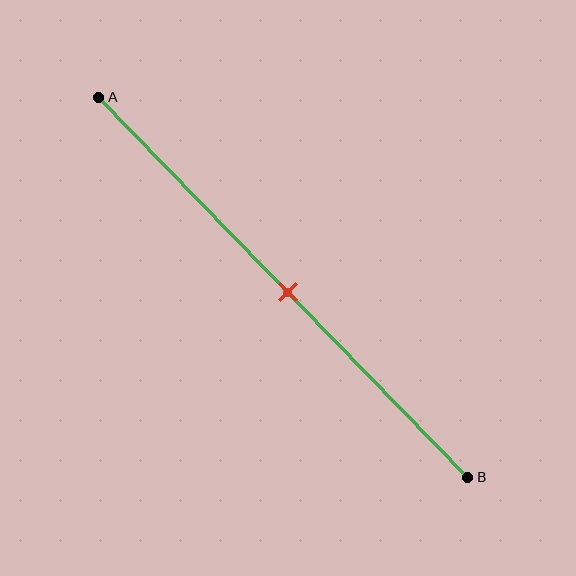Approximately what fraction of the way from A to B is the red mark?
The red mark is approximately 50% of the way from A to B.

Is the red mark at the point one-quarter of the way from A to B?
No, the mark is at about 50% from A, not at the 25% one-quarter point.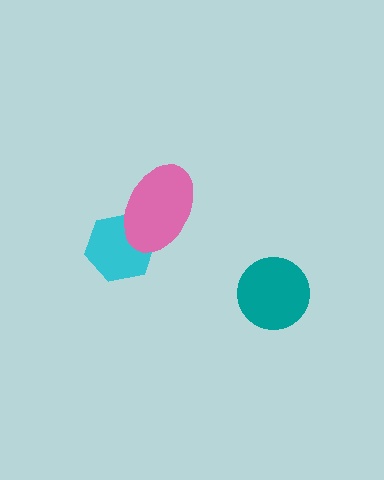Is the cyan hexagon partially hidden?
Yes, it is partially covered by another shape.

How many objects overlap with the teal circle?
0 objects overlap with the teal circle.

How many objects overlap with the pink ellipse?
1 object overlaps with the pink ellipse.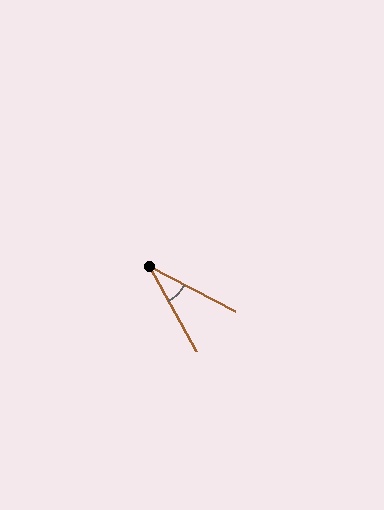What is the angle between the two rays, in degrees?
Approximately 33 degrees.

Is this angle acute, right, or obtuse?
It is acute.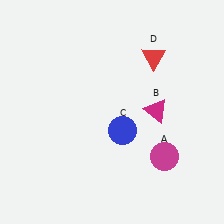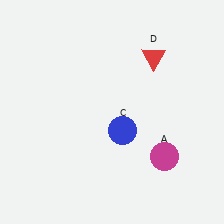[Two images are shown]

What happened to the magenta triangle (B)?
The magenta triangle (B) was removed in Image 2. It was in the top-right area of Image 1.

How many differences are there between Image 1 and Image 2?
There is 1 difference between the two images.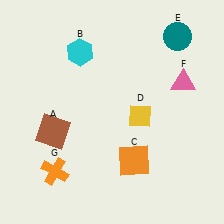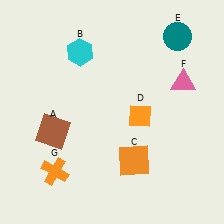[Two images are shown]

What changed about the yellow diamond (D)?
In Image 1, D is yellow. In Image 2, it changed to orange.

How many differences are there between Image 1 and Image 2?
There is 1 difference between the two images.